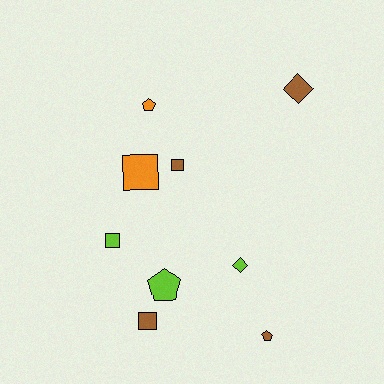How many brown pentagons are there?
There is 1 brown pentagon.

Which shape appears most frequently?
Square, with 4 objects.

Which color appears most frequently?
Brown, with 4 objects.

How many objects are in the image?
There are 9 objects.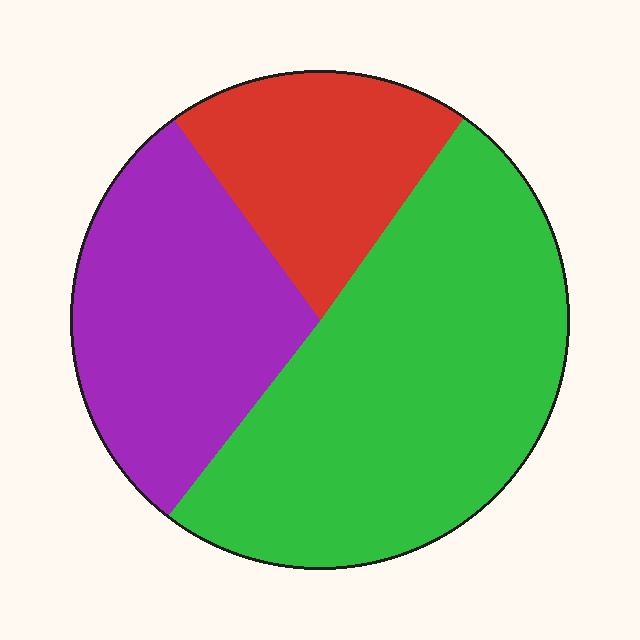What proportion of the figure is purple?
Purple takes up about one third (1/3) of the figure.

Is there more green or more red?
Green.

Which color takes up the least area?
Red, at roughly 20%.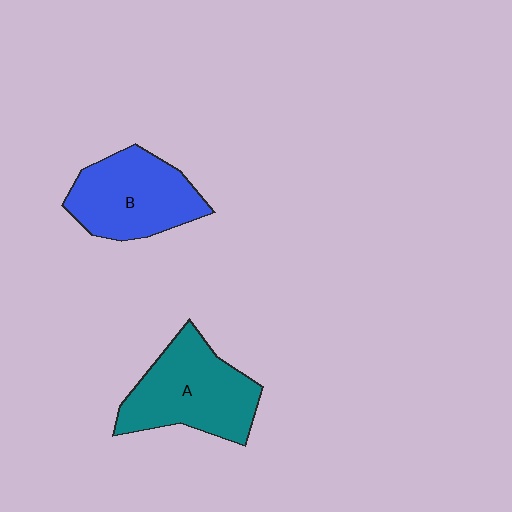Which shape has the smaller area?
Shape B (blue).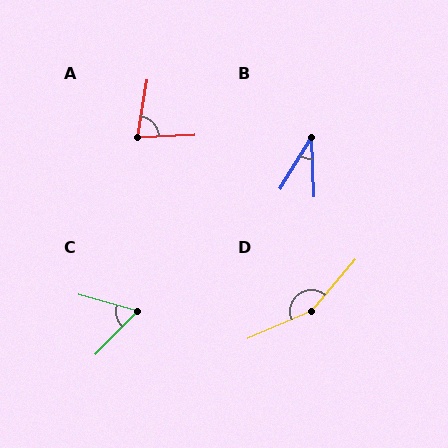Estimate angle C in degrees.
Approximately 61 degrees.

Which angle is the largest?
D, at approximately 154 degrees.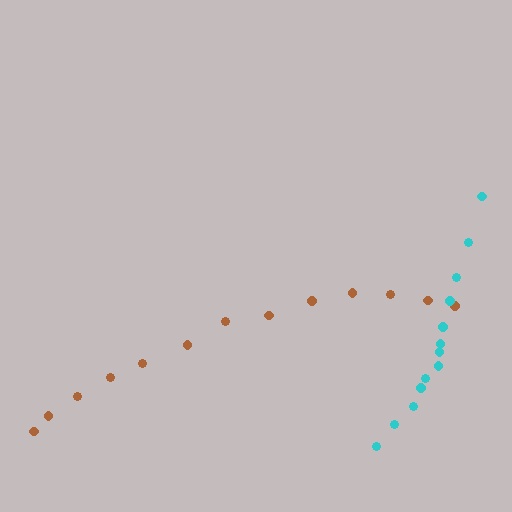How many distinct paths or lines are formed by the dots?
There are 2 distinct paths.